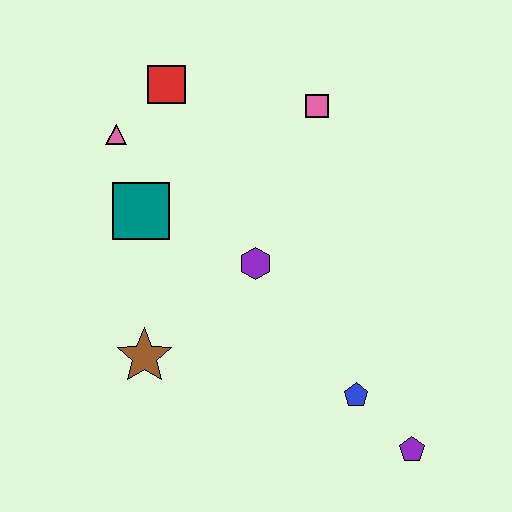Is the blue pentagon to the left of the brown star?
No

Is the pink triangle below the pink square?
Yes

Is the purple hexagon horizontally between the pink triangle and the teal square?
No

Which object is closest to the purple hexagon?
The teal square is closest to the purple hexagon.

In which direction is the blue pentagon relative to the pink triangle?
The blue pentagon is below the pink triangle.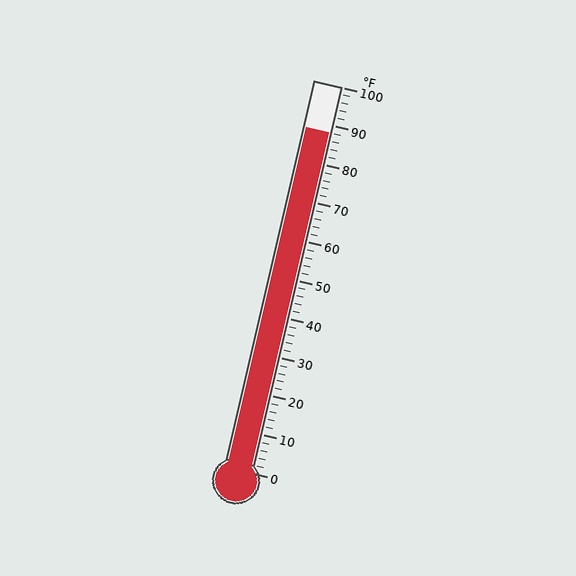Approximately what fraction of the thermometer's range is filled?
The thermometer is filled to approximately 90% of its range.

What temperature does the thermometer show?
The thermometer shows approximately 88°F.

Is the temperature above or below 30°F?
The temperature is above 30°F.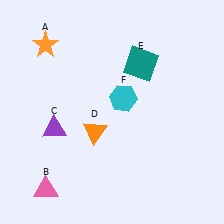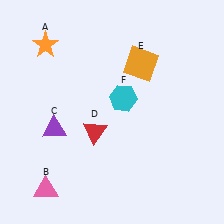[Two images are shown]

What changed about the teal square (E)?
In Image 1, E is teal. In Image 2, it changed to orange.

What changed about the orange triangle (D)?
In Image 1, D is orange. In Image 2, it changed to red.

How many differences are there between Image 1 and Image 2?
There are 2 differences between the two images.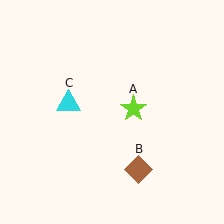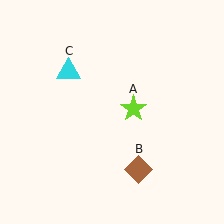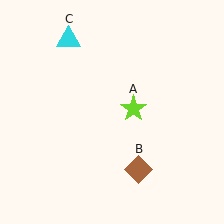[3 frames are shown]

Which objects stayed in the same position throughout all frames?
Lime star (object A) and brown diamond (object B) remained stationary.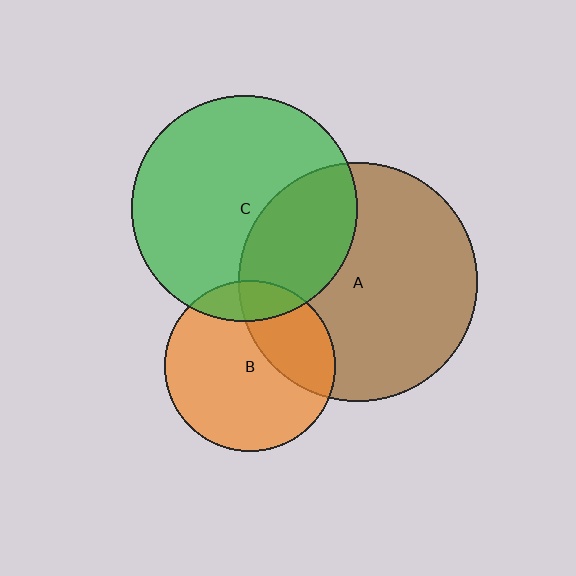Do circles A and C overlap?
Yes.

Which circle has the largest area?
Circle A (brown).